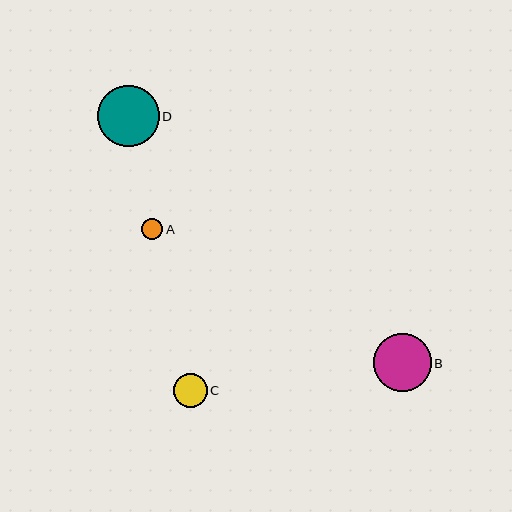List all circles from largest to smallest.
From largest to smallest: D, B, C, A.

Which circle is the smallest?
Circle A is the smallest with a size of approximately 21 pixels.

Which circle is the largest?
Circle D is the largest with a size of approximately 62 pixels.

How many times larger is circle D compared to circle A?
Circle D is approximately 2.9 times the size of circle A.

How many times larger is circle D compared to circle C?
Circle D is approximately 1.9 times the size of circle C.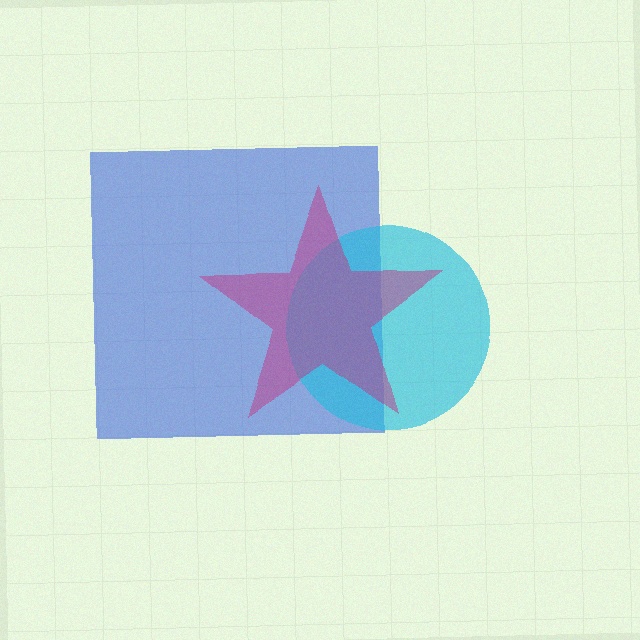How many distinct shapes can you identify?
There are 3 distinct shapes: a blue square, a cyan circle, a magenta star.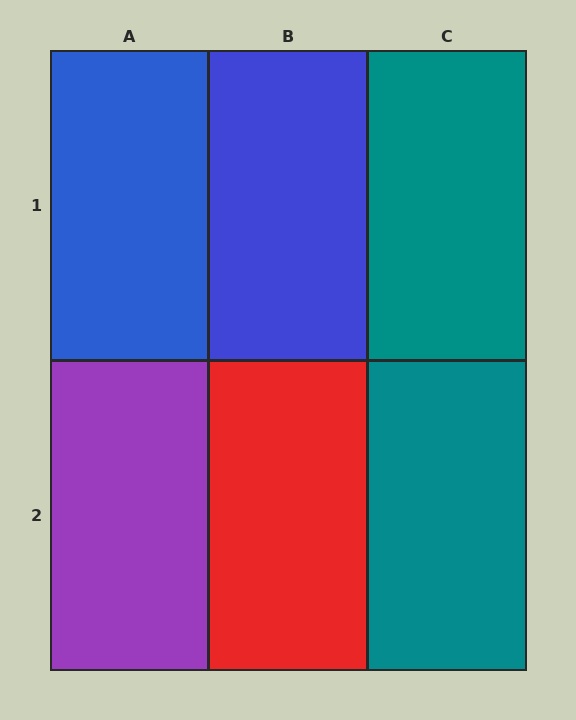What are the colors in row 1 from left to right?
Blue, blue, teal.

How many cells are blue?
2 cells are blue.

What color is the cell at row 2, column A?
Purple.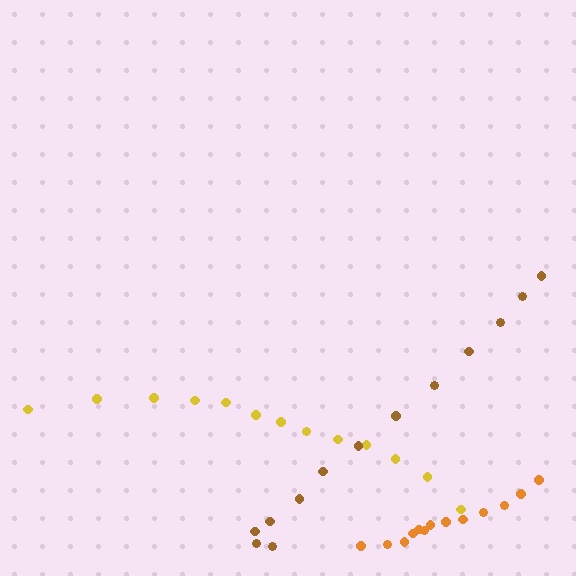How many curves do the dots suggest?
There are 3 distinct paths.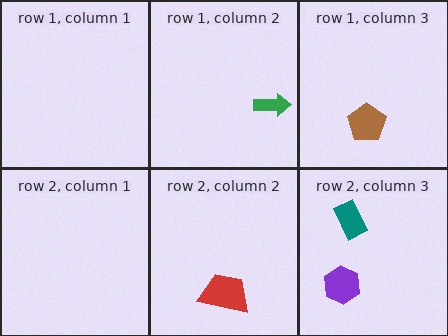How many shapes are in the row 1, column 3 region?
1.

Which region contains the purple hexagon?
The row 2, column 3 region.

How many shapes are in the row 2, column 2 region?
1.